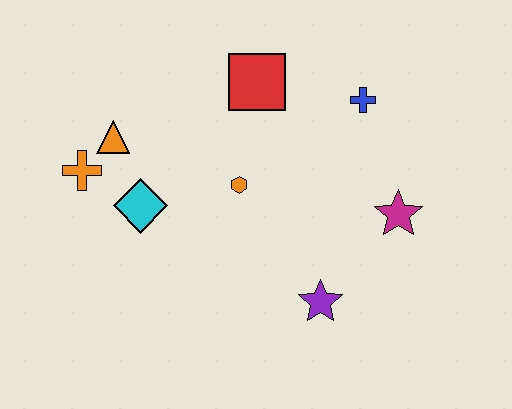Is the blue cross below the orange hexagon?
No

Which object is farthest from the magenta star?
The orange cross is farthest from the magenta star.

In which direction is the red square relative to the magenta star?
The red square is to the left of the magenta star.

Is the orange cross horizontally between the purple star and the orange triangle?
No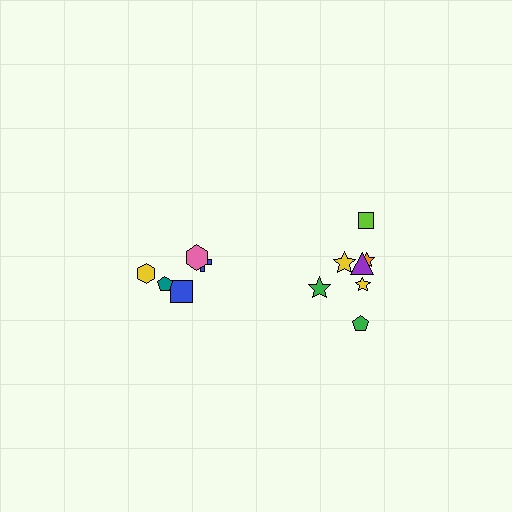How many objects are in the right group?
There are 7 objects.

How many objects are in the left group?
There are 5 objects.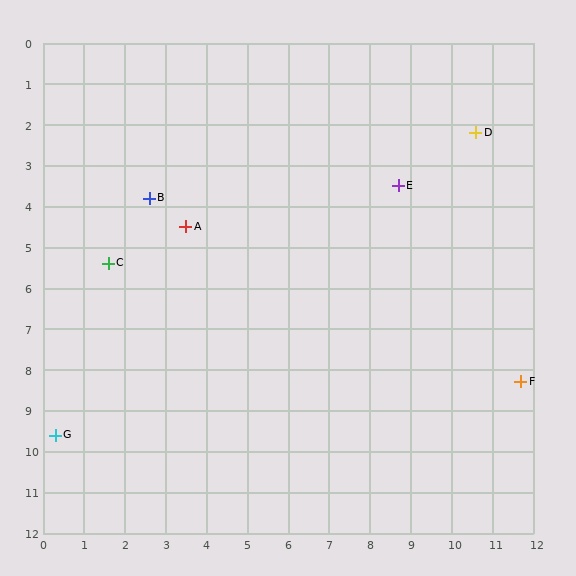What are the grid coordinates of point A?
Point A is at approximately (3.5, 4.5).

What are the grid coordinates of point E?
Point E is at approximately (8.7, 3.5).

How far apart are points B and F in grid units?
Points B and F are about 10.2 grid units apart.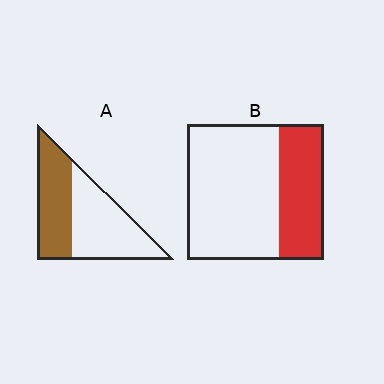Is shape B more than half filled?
No.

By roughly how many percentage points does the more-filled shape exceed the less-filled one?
By roughly 10 percentage points (A over B).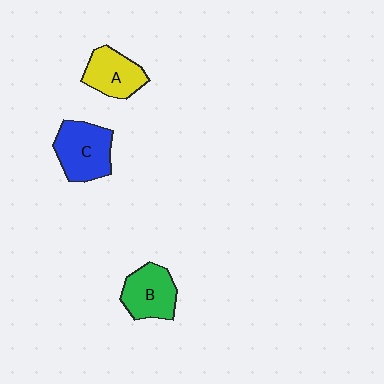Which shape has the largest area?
Shape C (blue).